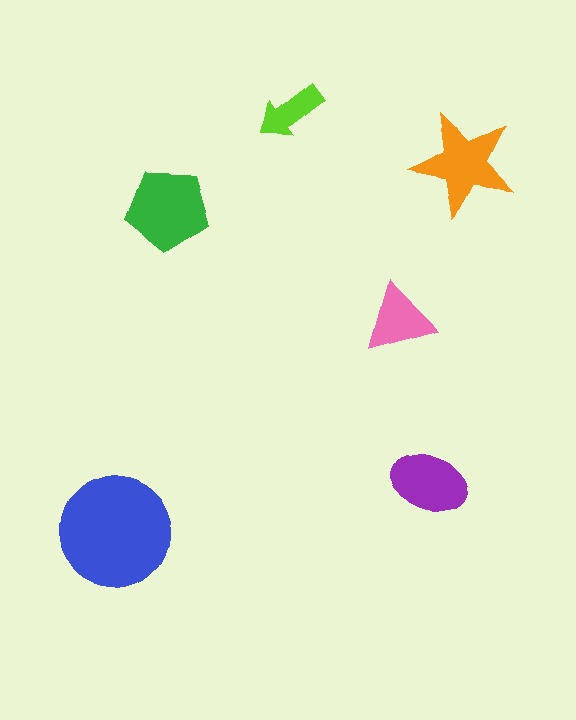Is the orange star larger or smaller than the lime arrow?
Larger.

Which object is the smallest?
The lime arrow.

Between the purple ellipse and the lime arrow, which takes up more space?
The purple ellipse.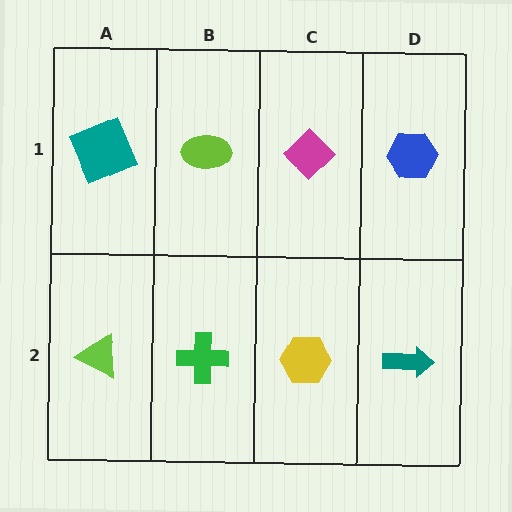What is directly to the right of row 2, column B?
A yellow hexagon.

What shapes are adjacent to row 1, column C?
A yellow hexagon (row 2, column C), a lime ellipse (row 1, column B), a blue hexagon (row 1, column D).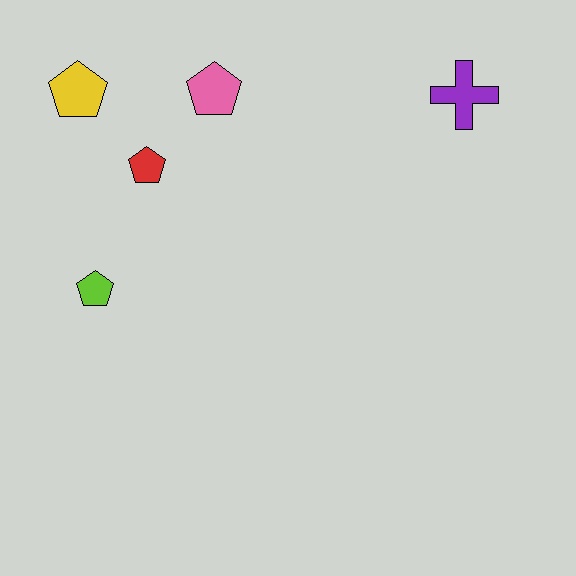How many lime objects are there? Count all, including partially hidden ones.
There is 1 lime object.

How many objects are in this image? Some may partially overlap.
There are 5 objects.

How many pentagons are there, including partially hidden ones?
There are 4 pentagons.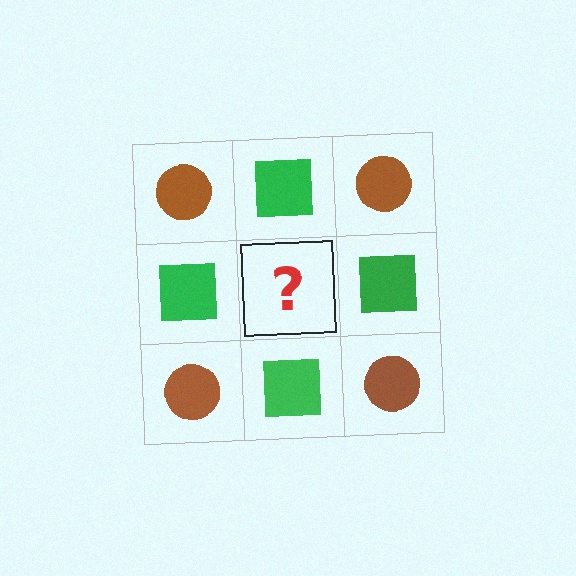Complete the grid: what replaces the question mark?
The question mark should be replaced with a brown circle.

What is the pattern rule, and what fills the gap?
The rule is that it alternates brown circle and green square in a checkerboard pattern. The gap should be filled with a brown circle.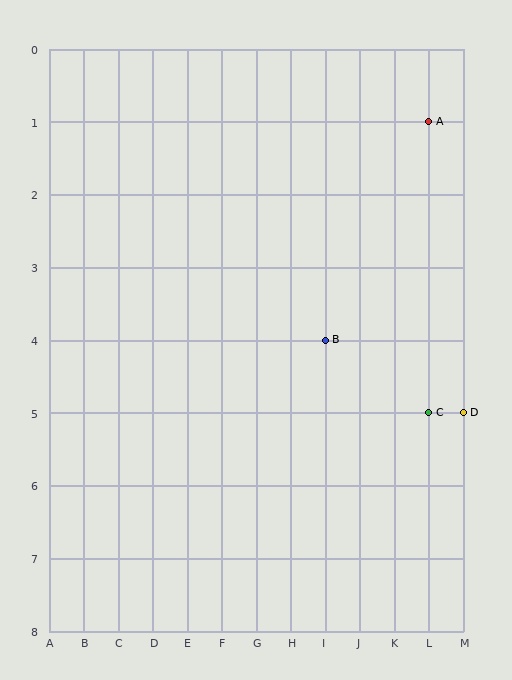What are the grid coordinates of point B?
Point B is at grid coordinates (I, 4).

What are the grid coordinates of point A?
Point A is at grid coordinates (L, 1).